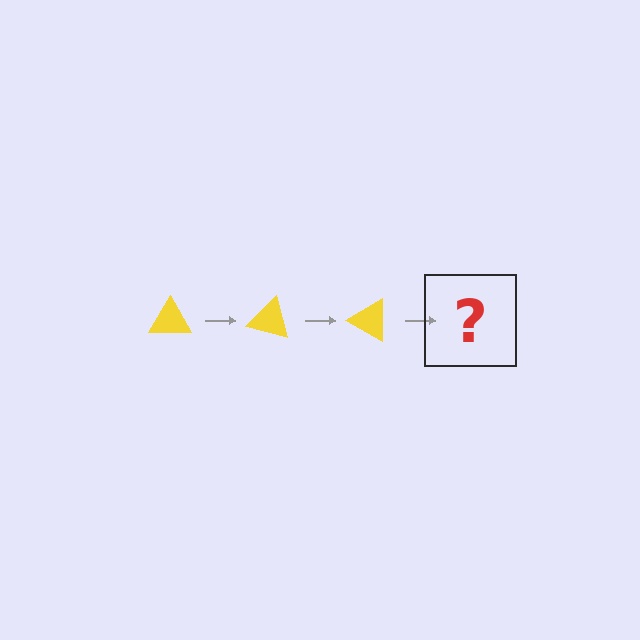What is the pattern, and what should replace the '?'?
The pattern is that the triangle rotates 15 degrees each step. The '?' should be a yellow triangle rotated 45 degrees.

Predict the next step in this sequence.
The next step is a yellow triangle rotated 45 degrees.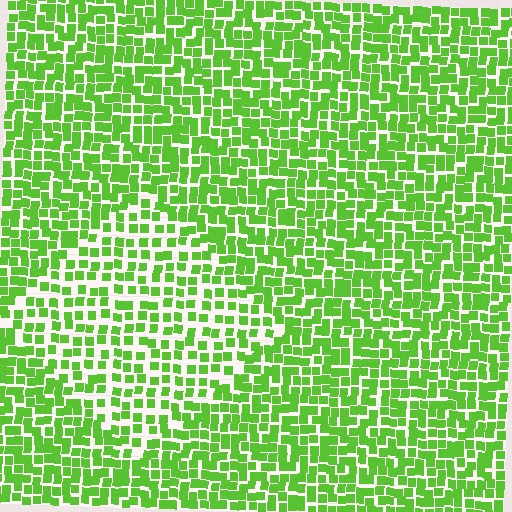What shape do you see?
I see a diamond.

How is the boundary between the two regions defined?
The boundary is defined by a change in element density (approximately 1.6x ratio). All elements are the same color, size, and shape.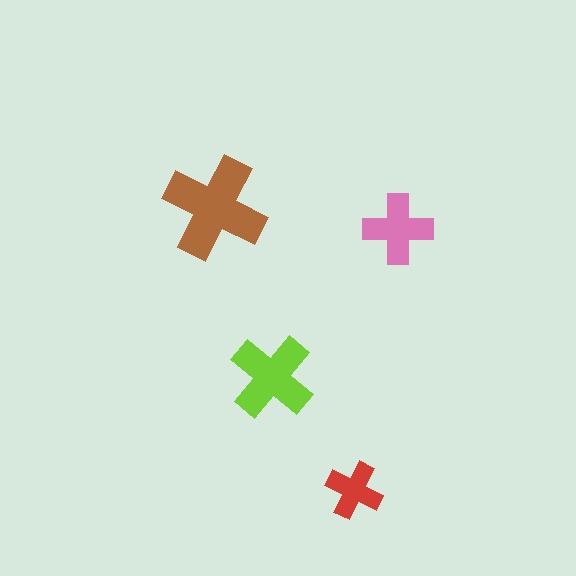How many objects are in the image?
There are 4 objects in the image.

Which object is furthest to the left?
The brown cross is leftmost.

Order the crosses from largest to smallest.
the brown one, the lime one, the pink one, the red one.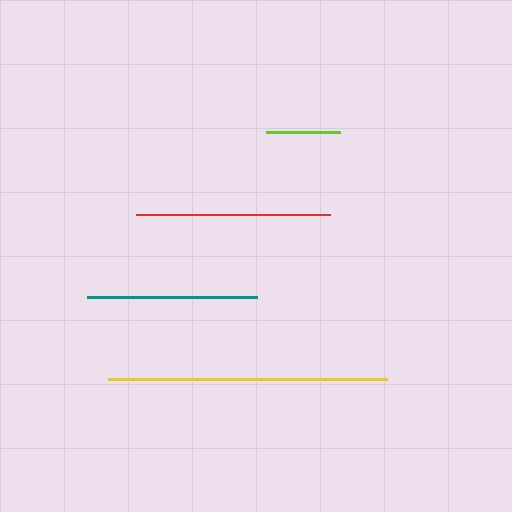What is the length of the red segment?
The red segment is approximately 194 pixels long.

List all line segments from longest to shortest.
From longest to shortest: yellow, red, teal, lime.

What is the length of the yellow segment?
The yellow segment is approximately 278 pixels long.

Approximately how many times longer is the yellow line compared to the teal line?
The yellow line is approximately 1.6 times the length of the teal line.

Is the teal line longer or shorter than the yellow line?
The yellow line is longer than the teal line.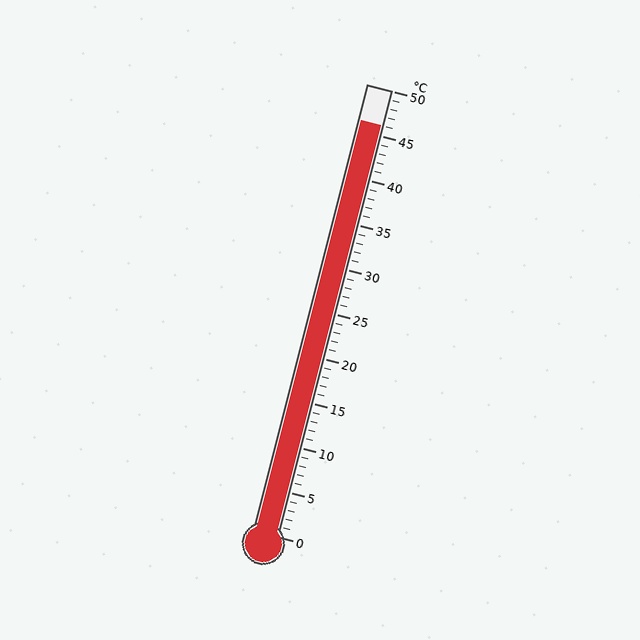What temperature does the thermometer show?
The thermometer shows approximately 46°C.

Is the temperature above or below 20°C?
The temperature is above 20°C.